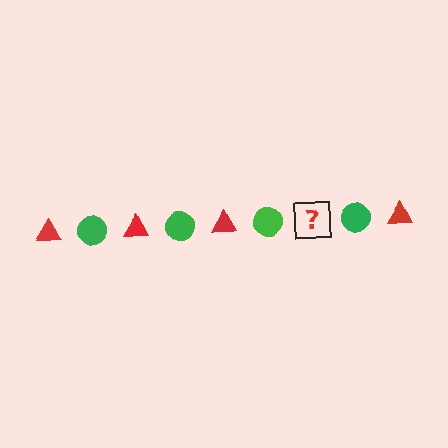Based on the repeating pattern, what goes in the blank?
The blank should be a red triangle.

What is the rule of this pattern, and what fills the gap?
The rule is that the pattern alternates between red triangle and green circle. The gap should be filled with a red triangle.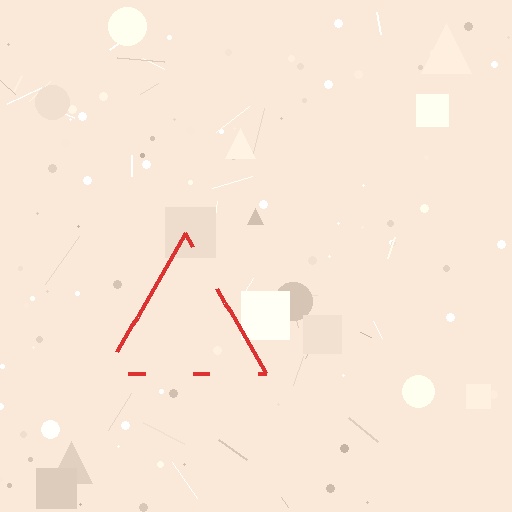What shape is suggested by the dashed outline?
The dashed outline suggests a triangle.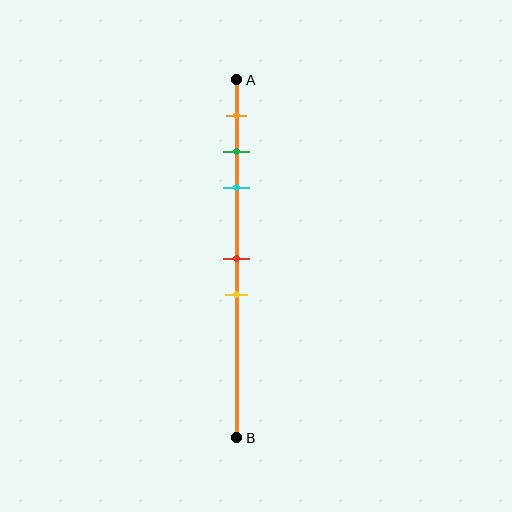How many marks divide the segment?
There are 5 marks dividing the segment.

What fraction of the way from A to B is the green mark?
The green mark is approximately 20% (0.2) of the way from A to B.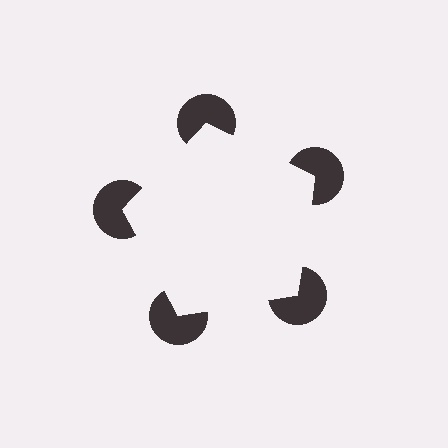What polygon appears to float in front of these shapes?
An illusory pentagon — its edges are inferred from the aligned wedge cuts in the pac-man discs, not physically drawn.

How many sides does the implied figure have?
5 sides.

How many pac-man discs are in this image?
There are 5 — one at each vertex of the illusory pentagon.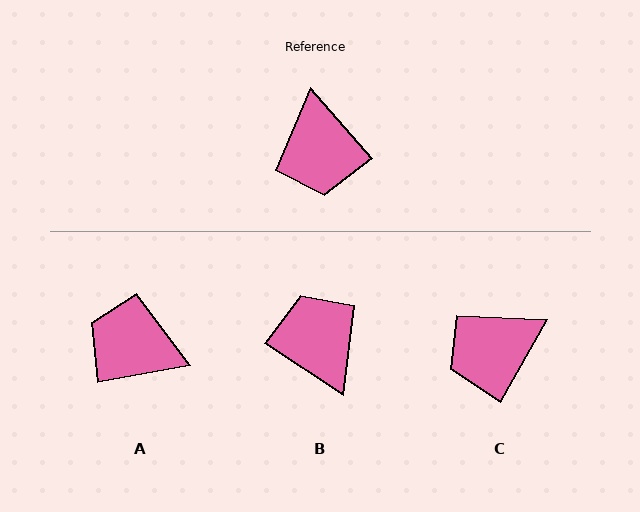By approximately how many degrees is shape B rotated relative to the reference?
Approximately 164 degrees clockwise.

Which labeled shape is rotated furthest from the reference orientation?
B, about 164 degrees away.